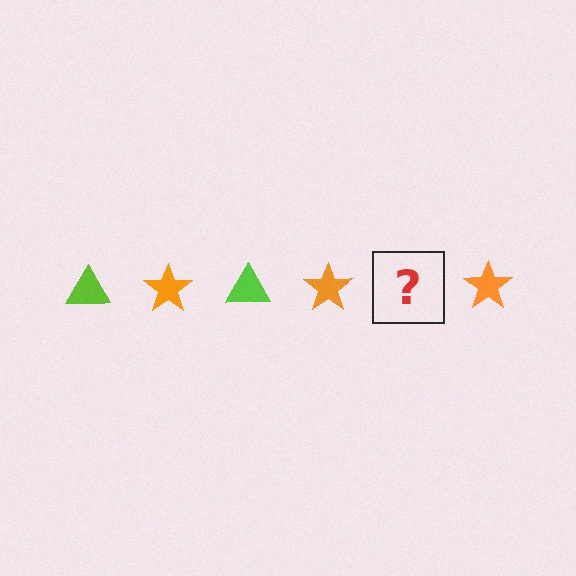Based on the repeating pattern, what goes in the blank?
The blank should be a lime triangle.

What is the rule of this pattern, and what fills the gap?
The rule is that the pattern alternates between lime triangle and orange star. The gap should be filled with a lime triangle.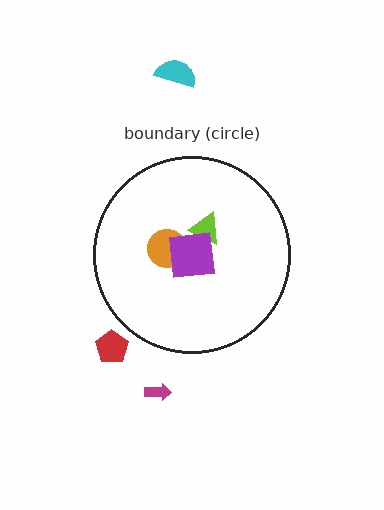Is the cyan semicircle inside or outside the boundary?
Outside.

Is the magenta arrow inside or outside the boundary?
Outside.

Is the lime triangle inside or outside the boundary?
Inside.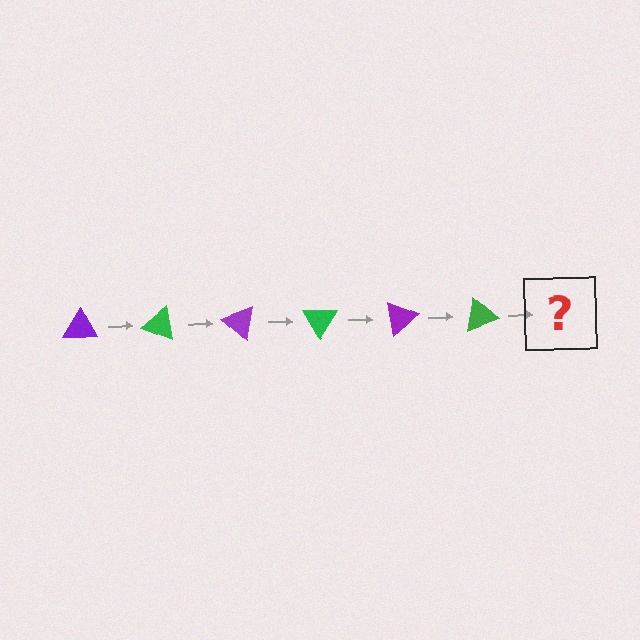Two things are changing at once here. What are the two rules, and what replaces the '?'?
The two rules are that it rotates 20 degrees each step and the color cycles through purple and green. The '?' should be a purple triangle, rotated 120 degrees from the start.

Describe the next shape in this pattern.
It should be a purple triangle, rotated 120 degrees from the start.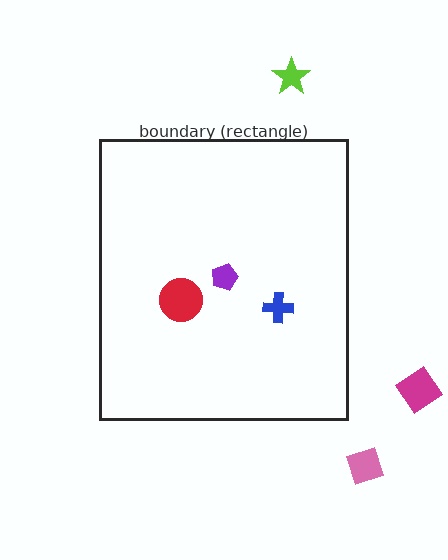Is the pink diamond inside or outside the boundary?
Outside.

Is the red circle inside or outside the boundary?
Inside.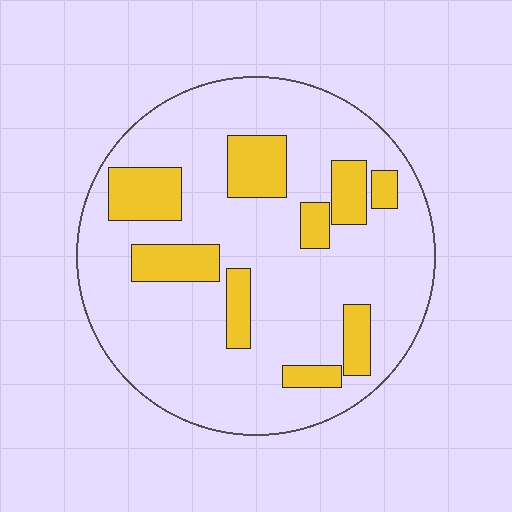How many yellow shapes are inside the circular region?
9.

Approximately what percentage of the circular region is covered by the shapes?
Approximately 20%.